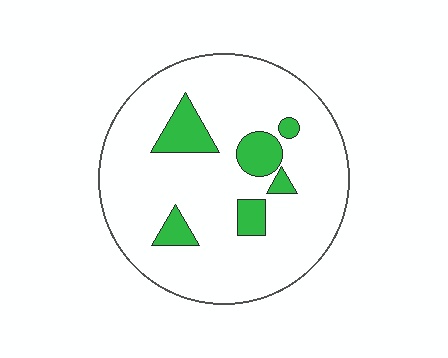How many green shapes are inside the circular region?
6.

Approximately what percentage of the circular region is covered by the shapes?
Approximately 15%.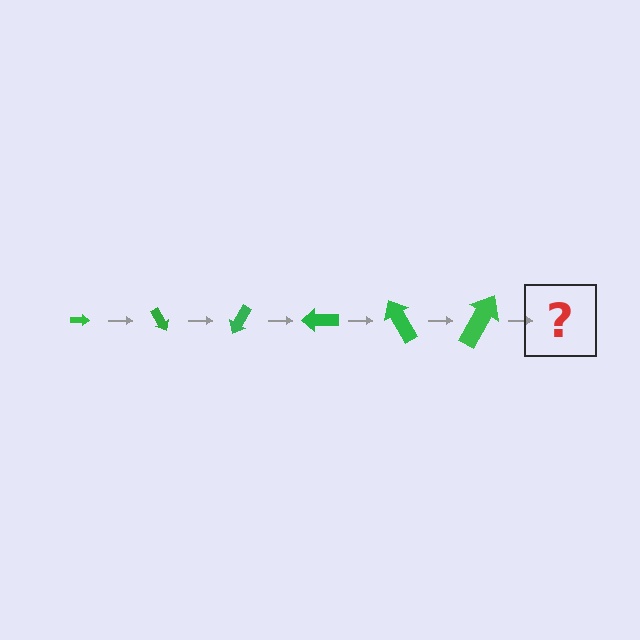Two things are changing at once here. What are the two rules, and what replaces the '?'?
The two rules are that the arrow grows larger each step and it rotates 60 degrees each step. The '?' should be an arrow, larger than the previous one and rotated 360 degrees from the start.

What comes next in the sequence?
The next element should be an arrow, larger than the previous one and rotated 360 degrees from the start.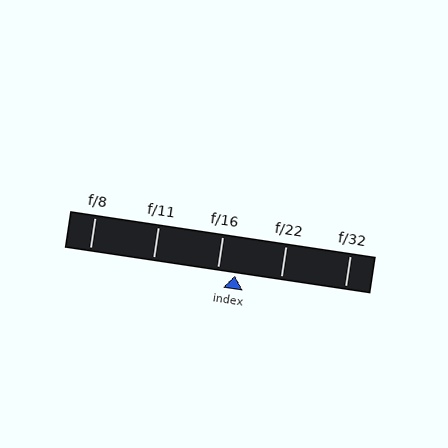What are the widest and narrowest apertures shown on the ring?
The widest aperture shown is f/8 and the narrowest is f/32.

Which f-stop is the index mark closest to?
The index mark is closest to f/16.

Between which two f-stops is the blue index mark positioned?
The index mark is between f/16 and f/22.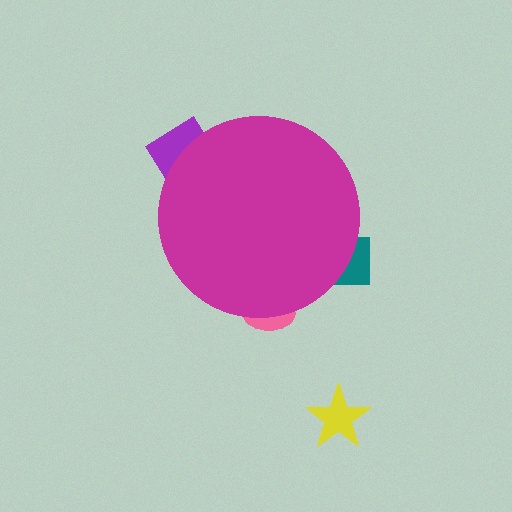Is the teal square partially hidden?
Yes, the teal square is partially hidden behind the magenta circle.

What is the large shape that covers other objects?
A magenta circle.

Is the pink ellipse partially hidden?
Yes, the pink ellipse is partially hidden behind the magenta circle.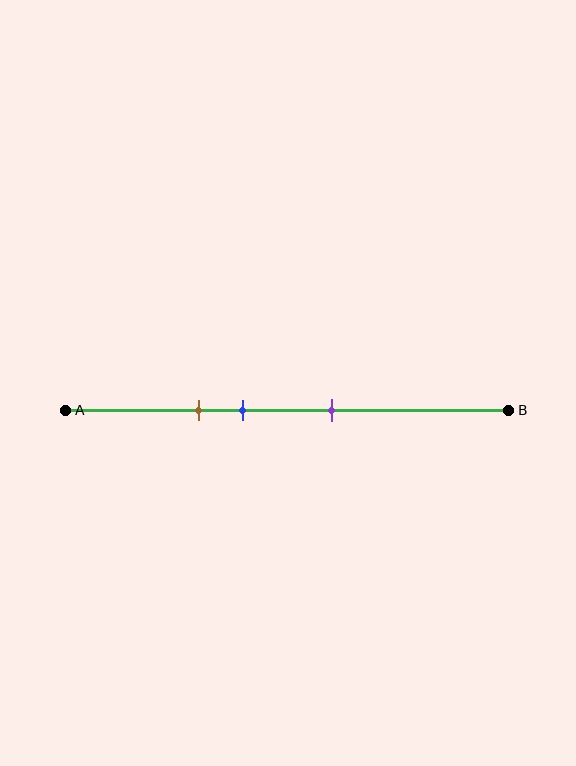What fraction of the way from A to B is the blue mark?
The blue mark is approximately 40% (0.4) of the way from A to B.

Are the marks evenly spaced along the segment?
Yes, the marks are approximately evenly spaced.